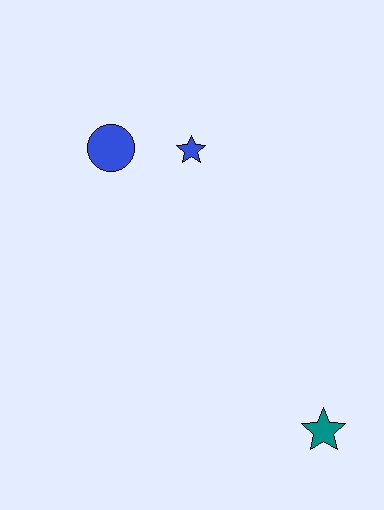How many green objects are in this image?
There are no green objects.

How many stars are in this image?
There are 2 stars.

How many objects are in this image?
There are 3 objects.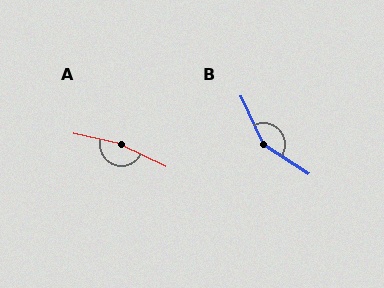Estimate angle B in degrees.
Approximately 148 degrees.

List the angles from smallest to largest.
B (148°), A (167°).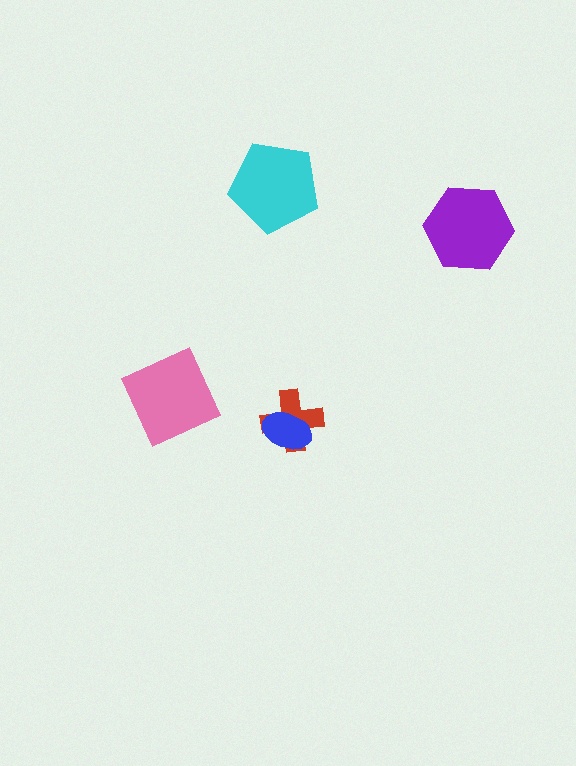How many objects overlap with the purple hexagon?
0 objects overlap with the purple hexagon.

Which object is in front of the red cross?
The blue ellipse is in front of the red cross.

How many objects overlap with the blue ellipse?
1 object overlaps with the blue ellipse.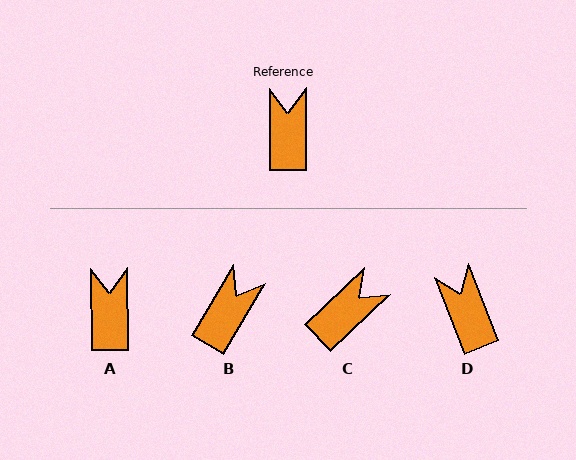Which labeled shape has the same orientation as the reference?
A.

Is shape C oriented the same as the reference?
No, it is off by about 47 degrees.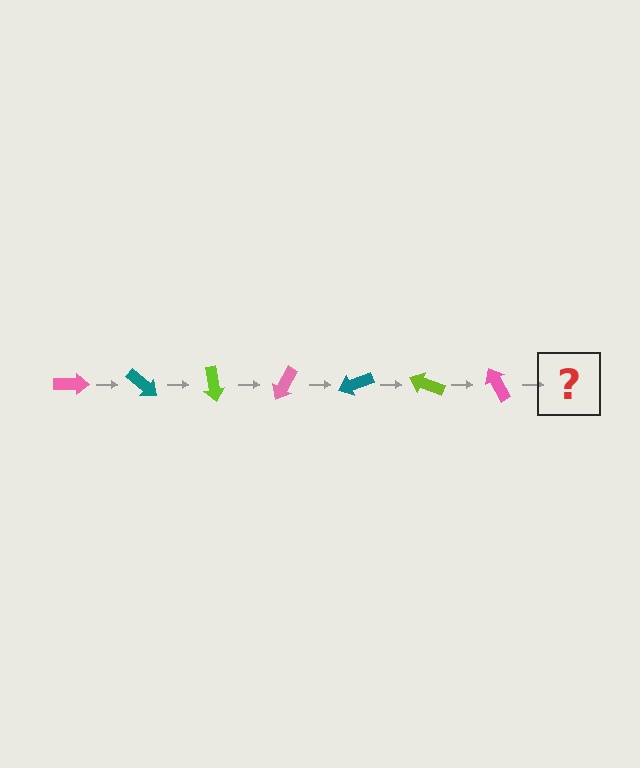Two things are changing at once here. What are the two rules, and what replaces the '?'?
The two rules are that it rotates 40 degrees each step and the color cycles through pink, teal, and lime. The '?' should be a teal arrow, rotated 280 degrees from the start.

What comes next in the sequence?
The next element should be a teal arrow, rotated 280 degrees from the start.